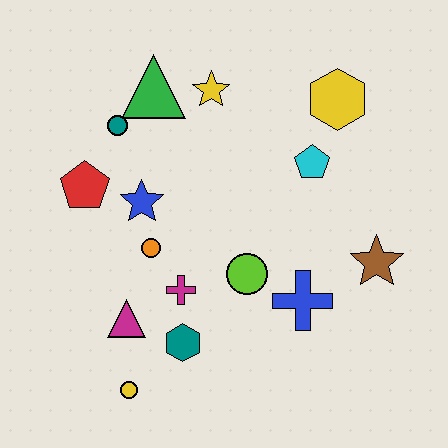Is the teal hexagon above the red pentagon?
No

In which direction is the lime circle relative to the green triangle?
The lime circle is below the green triangle.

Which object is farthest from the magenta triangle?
The yellow hexagon is farthest from the magenta triangle.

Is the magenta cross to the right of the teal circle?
Yes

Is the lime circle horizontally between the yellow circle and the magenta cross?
No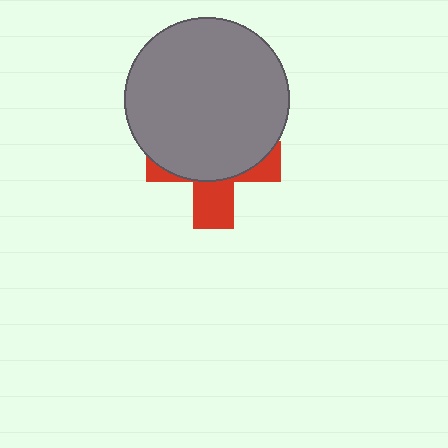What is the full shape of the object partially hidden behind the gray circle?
The partially hidden object is a red cross.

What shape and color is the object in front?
The object in front is a gray circle.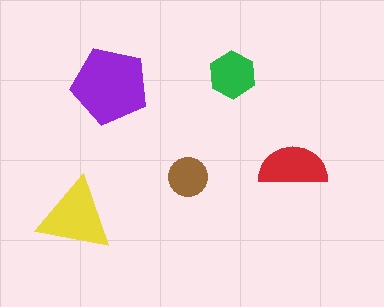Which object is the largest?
The purple pentagon.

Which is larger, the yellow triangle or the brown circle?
The yellow triangle.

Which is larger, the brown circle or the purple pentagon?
The purple pentagon.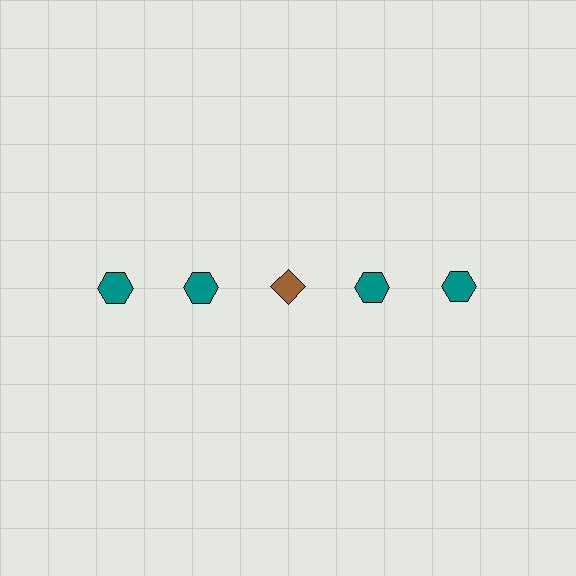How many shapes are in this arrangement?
There are 5 shapes arranged in a grid pattern.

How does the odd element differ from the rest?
It differs in both color (brown instead of teal) and shape (diamond instead of hexagon).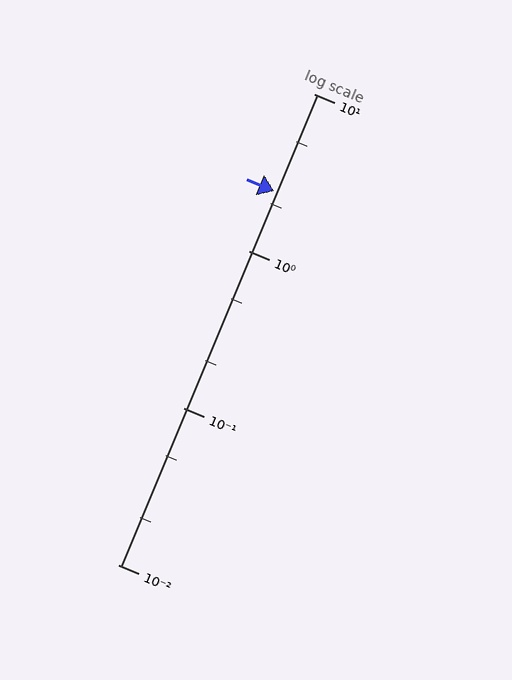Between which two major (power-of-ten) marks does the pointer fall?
The pointer is between 1 and 10.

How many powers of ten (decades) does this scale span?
The scale spans 3 decades, from 0.01 to 10.